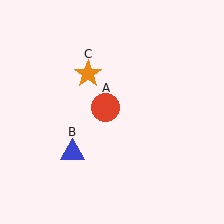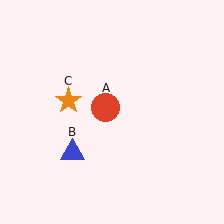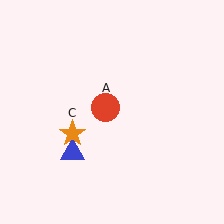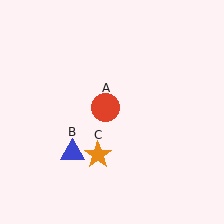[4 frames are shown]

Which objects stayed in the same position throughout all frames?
Red circle (object A) and blue triangle (object B) remained stationary.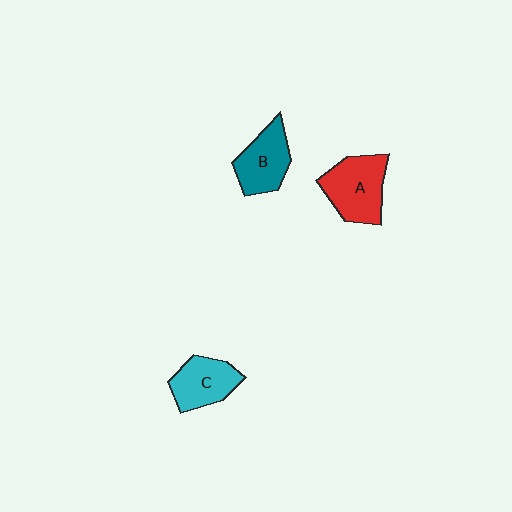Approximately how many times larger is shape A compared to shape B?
Approximately 1.2 times.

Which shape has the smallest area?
Shape C (cyan).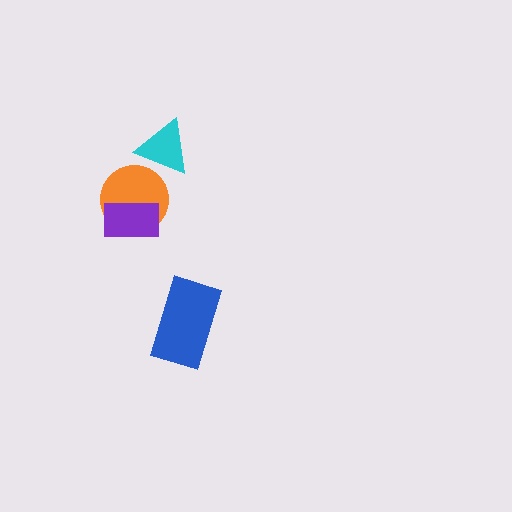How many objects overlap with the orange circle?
1 object overlaps with the orange circle.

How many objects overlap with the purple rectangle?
1 object overlaps with the purple rectangle.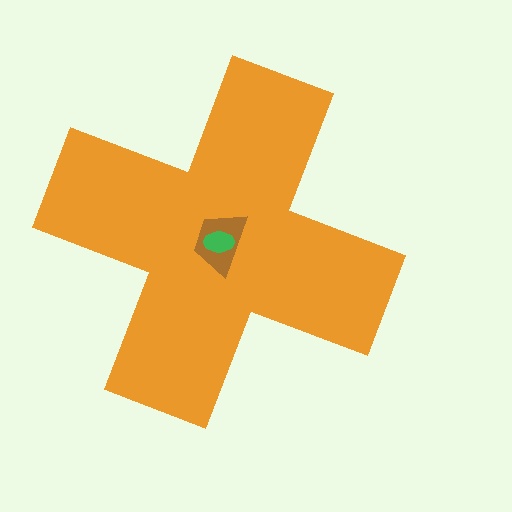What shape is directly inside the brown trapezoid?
The green ellipse.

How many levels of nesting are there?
3.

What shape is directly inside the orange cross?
The brown trapezoid.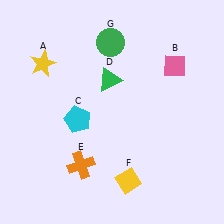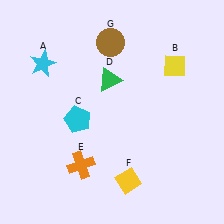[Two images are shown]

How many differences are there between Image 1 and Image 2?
There are 3 differences between the two images.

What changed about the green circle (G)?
In Image 1, G is green. In Image 2, it changed to brown.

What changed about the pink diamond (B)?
In Image 1, B is pink. In Image 2, it changed to yellow.